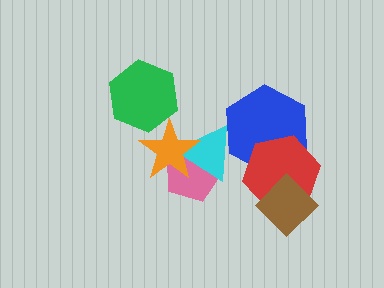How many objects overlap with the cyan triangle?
3 objects overlap with the cyan triangle.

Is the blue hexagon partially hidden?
Yes, it is partially covered by another shape.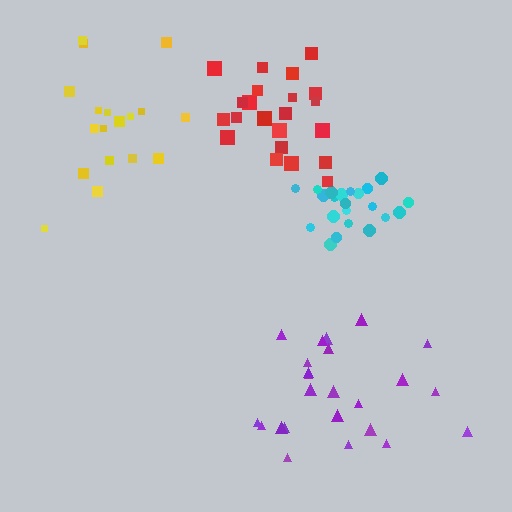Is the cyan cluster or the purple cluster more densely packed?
Cyan.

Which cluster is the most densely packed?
Cyan.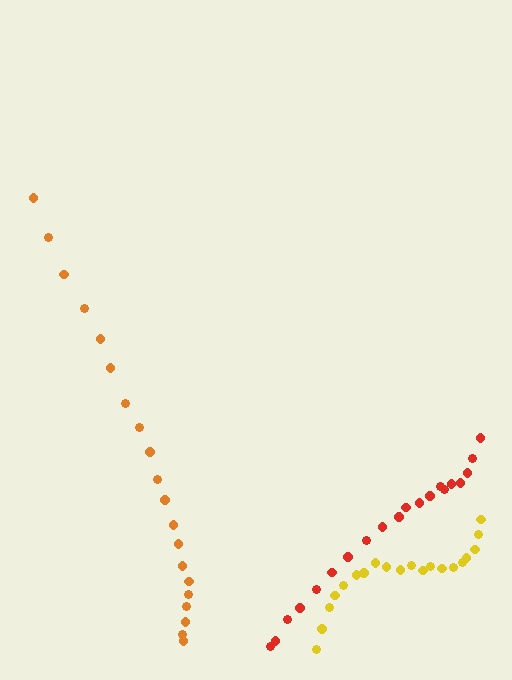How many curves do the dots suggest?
There are 3 distinct paths.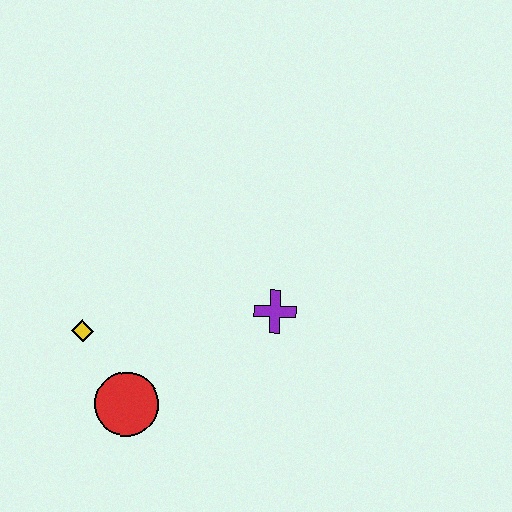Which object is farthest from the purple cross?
The yellow diamond is farthest from the purple cross.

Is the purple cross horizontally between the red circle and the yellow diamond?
No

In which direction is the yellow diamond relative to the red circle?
The yellow diamond is above the red circle.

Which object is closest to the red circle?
The yellow diamond is closest to the red circle.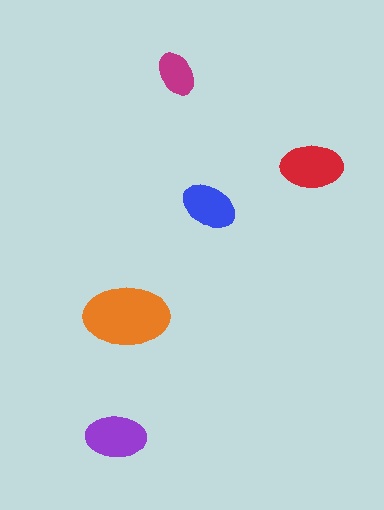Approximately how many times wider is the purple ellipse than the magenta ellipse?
About 1.5 times wider.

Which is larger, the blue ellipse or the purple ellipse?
The purple one.